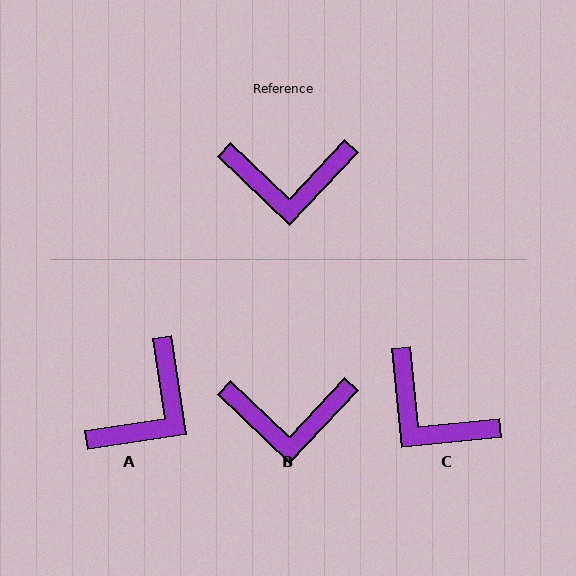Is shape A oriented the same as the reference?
No, it is off by about 52 degrees.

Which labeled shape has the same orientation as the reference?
B.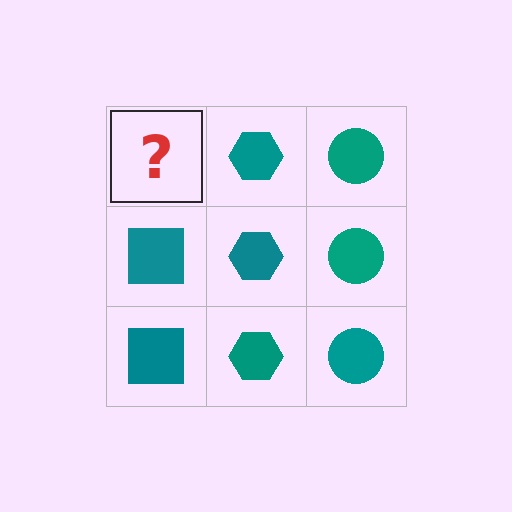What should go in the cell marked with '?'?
The missing cell should contain a teal square.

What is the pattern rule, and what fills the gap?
The rule is that each column has a consistent shape. The gap should be filled with a teal square.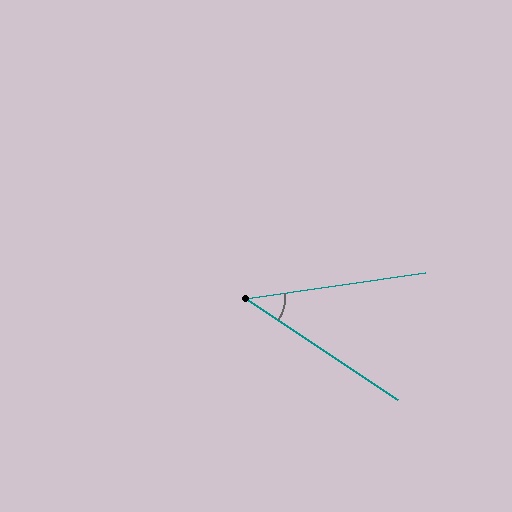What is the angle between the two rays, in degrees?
Approximately 42 degrees.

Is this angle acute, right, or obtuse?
It is acute.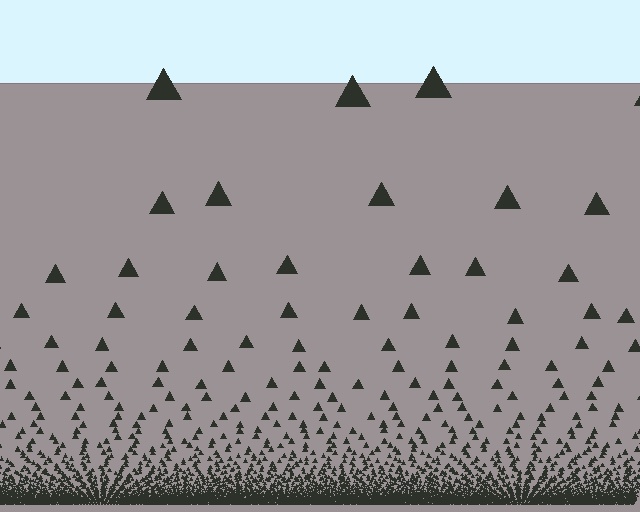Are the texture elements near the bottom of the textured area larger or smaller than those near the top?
Smaller. The gradient is inverted — elements near the bottom are smaller and denser.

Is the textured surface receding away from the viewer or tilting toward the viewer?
The surface appears to tilt toward the viewer. Texture elements get larger and sparser toward the top.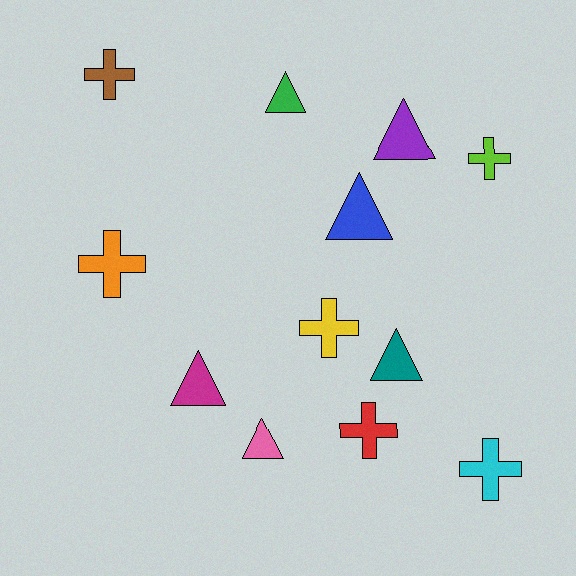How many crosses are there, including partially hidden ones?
There are 6 crosses.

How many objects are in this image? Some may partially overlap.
There are 12 objects.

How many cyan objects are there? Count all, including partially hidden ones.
There is 1 cyan object.